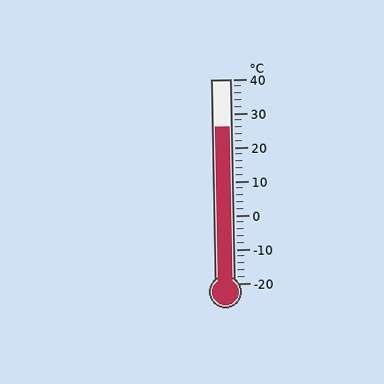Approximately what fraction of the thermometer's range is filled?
The thermometer is filled to approximately 75% of its range.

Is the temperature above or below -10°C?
The temperature is above -10°C.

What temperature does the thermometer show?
The thermometer shows approximately 26°C.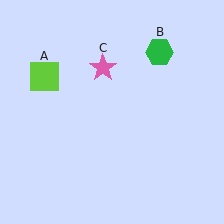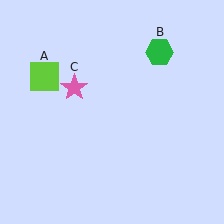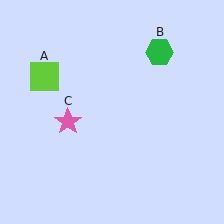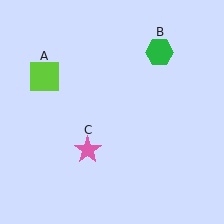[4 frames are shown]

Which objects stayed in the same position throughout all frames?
Lime square (object A) and green hexagon (object B) remained stationary.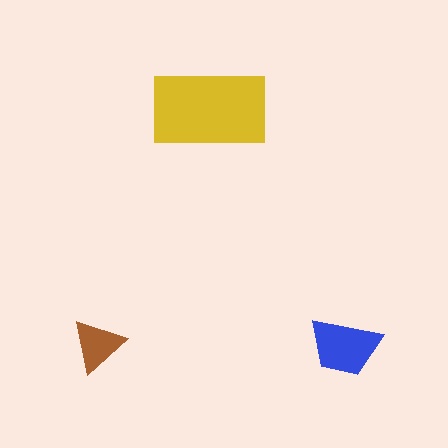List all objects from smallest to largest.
The brown triangle, the blue trapezoid, the yellow rectangle.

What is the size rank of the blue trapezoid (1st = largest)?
2nd.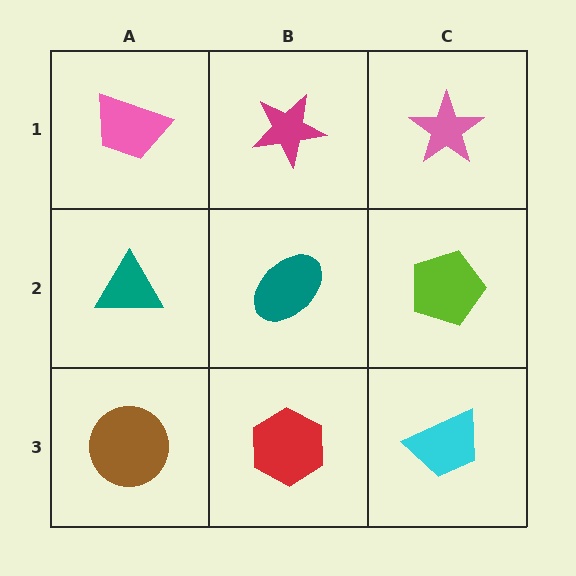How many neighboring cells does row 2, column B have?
4.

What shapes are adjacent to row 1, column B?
A teal ellipse (row 2, column B), a pink trapezoid (row 1, column A), a pink star (row 1, column C).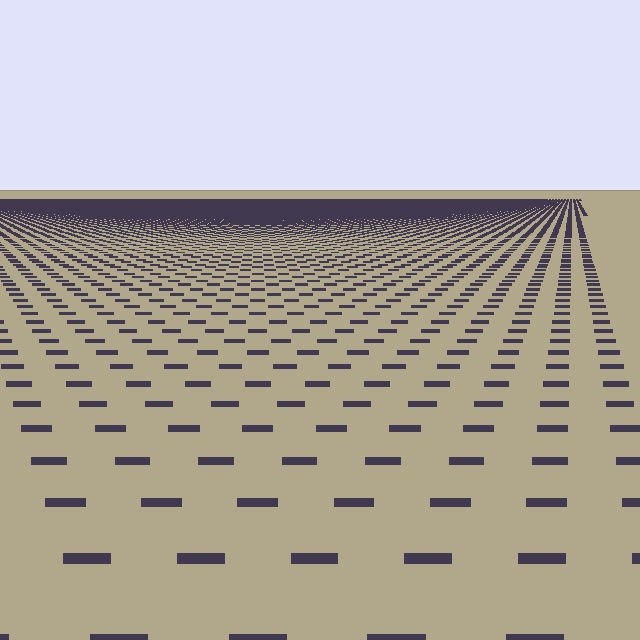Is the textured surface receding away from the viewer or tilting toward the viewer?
The surface is receding away from the viewer. Texture elements get smaller and denser toward the top.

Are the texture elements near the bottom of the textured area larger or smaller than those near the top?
Larger. Near the bottom, elements are closer to the viewer and appear at a bigger on-screen size.